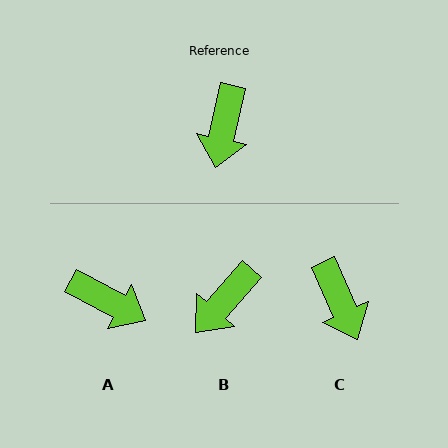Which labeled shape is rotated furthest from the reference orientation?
A, about 74 degrees away.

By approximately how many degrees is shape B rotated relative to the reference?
Approximately 29 degrees clockwise.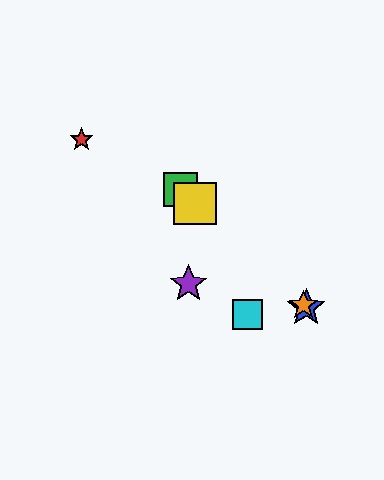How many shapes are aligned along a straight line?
4 shapes (the blue star, the green square, the yellow square, the orange star) are aligned along a straight line.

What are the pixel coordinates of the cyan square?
The cyan square is at (248, 315).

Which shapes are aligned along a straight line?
The blue star, the green square, the yellow square, the orange star are aligned along a straight line.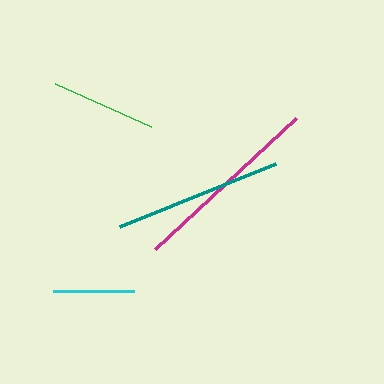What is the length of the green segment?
The green segment is approximately 105 pixels long.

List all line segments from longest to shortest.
From longest to shortest: magenta, teal, green, cyan.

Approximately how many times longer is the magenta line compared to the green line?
The magenta line is approximately 1.8 times the length of the green line.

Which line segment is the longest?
The magenta line is the longest at approximately 192 pixels.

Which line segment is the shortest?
The cyan line is the shortest at approximately 80 pixels.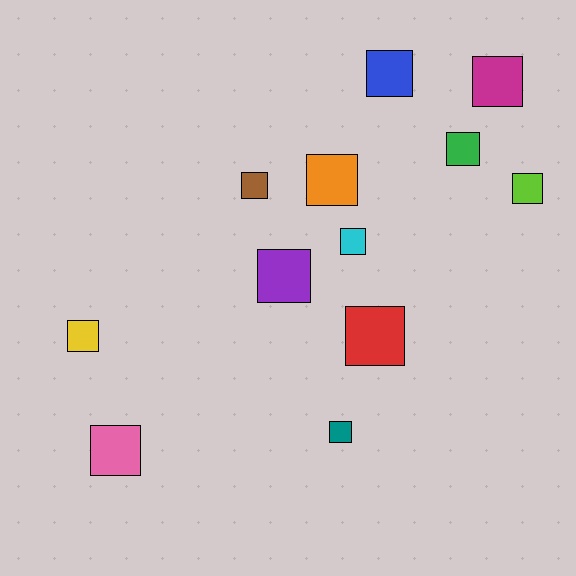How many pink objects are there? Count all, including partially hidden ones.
There is 1 pink object.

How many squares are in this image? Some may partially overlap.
There are 12 squares.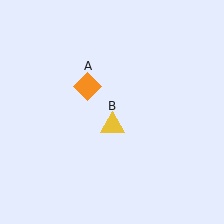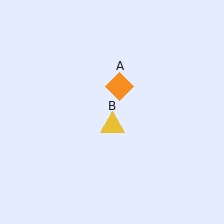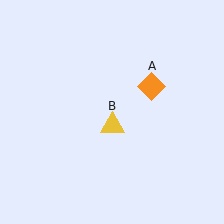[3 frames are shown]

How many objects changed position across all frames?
1 object changed position: orange diamond (object A).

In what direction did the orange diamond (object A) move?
The orange diamond (object A) moved right.